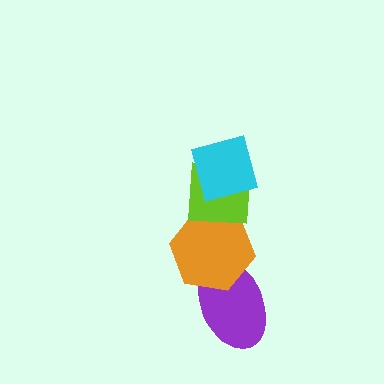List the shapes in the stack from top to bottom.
From top to bottom: the cyan square, the lime square, the orange hexagon, the purple ellipse.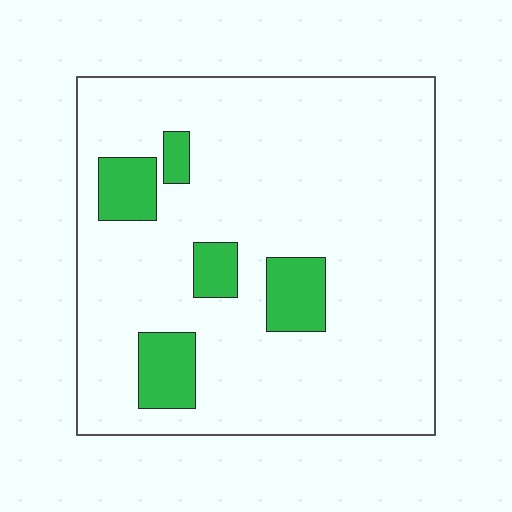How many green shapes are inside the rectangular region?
5.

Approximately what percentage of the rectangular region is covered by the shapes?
Approximately 15%.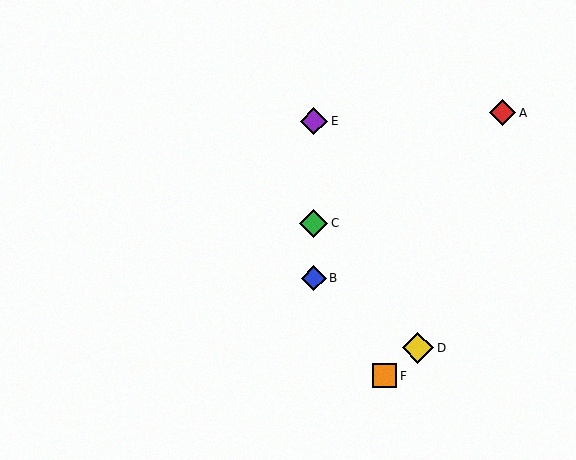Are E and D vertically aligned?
No, E is at x≈314 and D is at x≈418.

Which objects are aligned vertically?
Objects B, C, E are aligned vertically.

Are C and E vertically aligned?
Yes, both are at x≈314.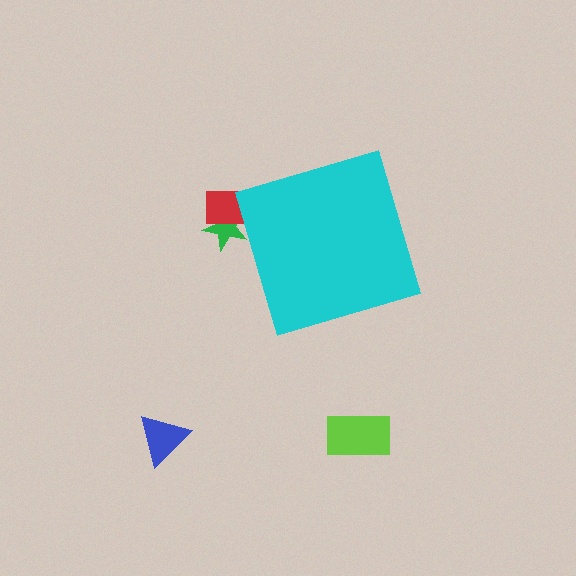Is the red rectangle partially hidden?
Yes, the red rectangle is partially hidden behind the cyan diamond.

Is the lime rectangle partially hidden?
No, the lime rectangle is fully visible.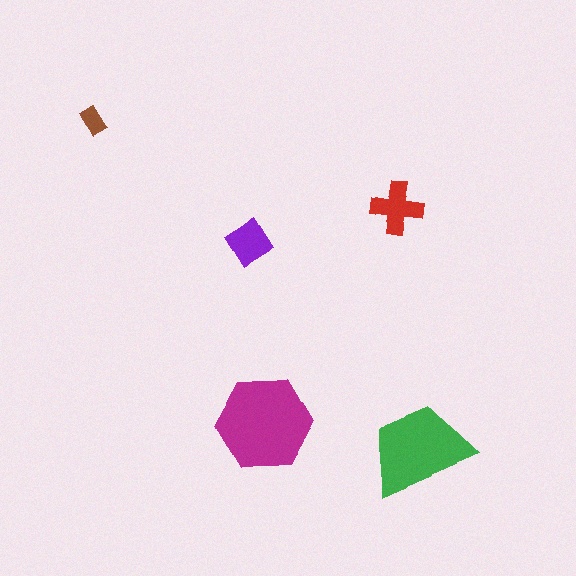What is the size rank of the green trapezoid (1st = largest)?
2nd.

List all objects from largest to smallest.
The magenta hexagon, the green trapezoid, the red cross, the purple diamond, the brown rectangle.